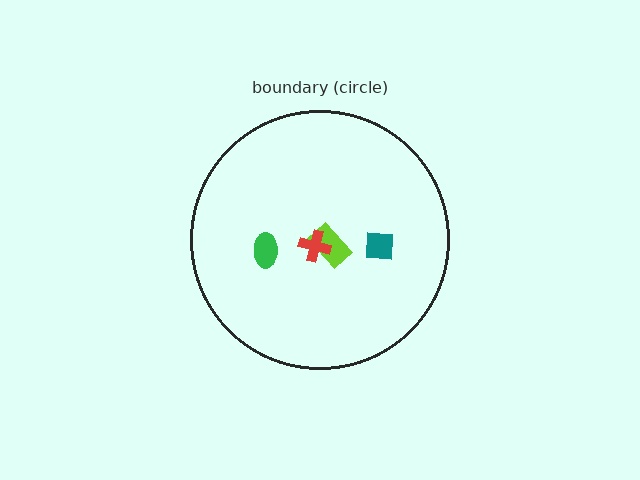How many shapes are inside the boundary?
4 inside, 0 outside.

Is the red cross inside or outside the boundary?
Inside.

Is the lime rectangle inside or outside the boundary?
Inside.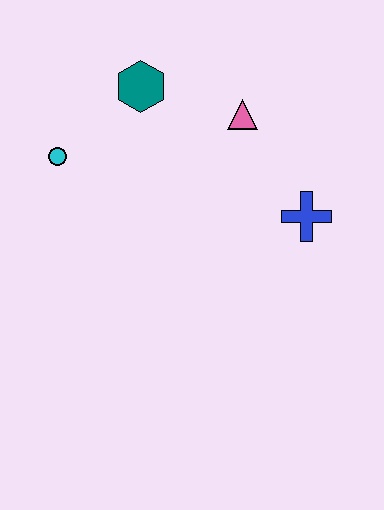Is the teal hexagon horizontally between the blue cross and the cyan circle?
Yes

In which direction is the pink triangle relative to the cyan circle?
The pink triangle is to the right of the cyan circle.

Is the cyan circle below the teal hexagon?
Yes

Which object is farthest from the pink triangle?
The cyan circle is farthest from the pink triangle.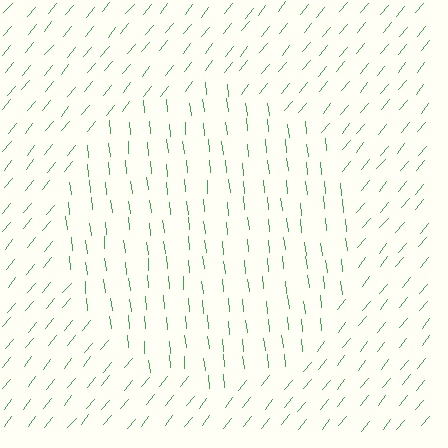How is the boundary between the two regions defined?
The boundary is defined purely by a change in line orientation (approximately 45 degrees difference). All lines are the same color and thickness.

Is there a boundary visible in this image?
Yes, there is a texture boundary formed by a change in line orientation.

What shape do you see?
I see a circle.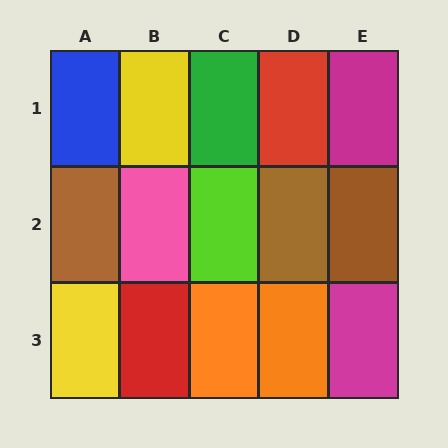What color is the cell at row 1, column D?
Red.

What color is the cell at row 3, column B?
Red.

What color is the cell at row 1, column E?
Magenta.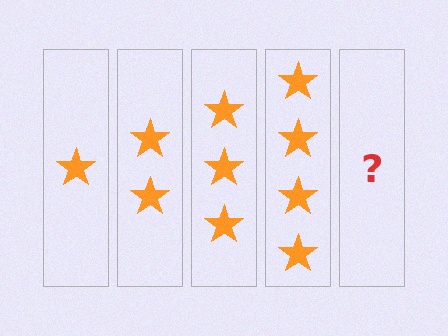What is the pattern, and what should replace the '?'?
The pattern is that each step adds one more star. The '?' should be 5 stars.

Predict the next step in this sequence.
The next step is 5 stars.